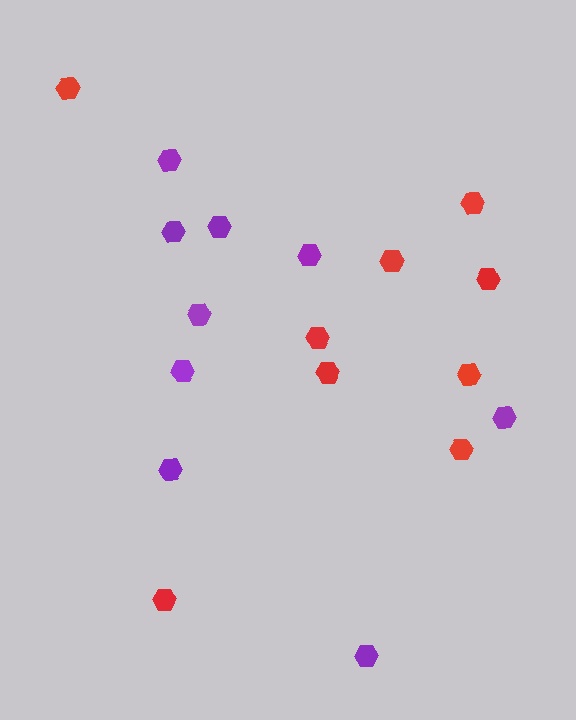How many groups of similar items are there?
There are 2 groups: one group of purple hexagons (9) and one group of red hexagons (9).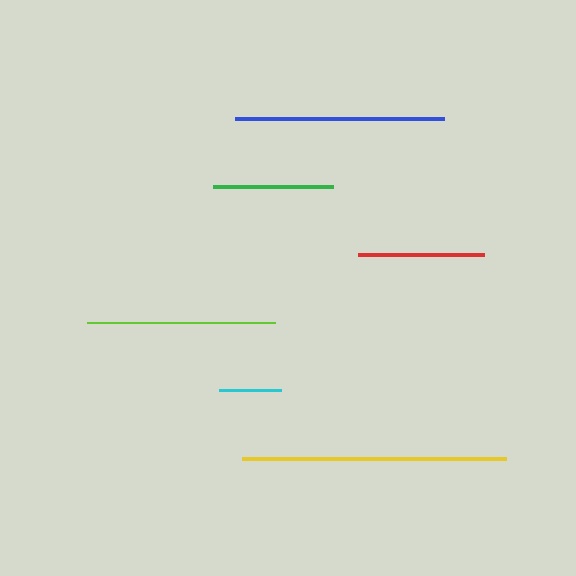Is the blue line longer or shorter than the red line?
The blue line is longer than the red line.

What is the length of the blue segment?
The blue segment is approximately 209 pixels long.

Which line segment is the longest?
The yellow line is the longest at approximately 263 pixels.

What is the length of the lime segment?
The lime segment is approximately 189 pixels long.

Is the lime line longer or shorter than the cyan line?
The lime line is longer than the cyan line.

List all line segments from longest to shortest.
From longest to shortest: yellow, blue, lime, red, green, cyan.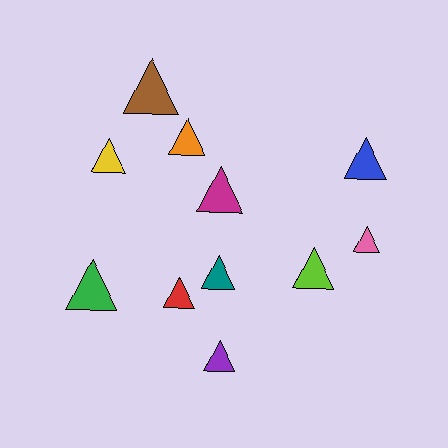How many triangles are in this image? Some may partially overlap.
There are 11 triangles.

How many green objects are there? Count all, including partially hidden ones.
There is 1 green object.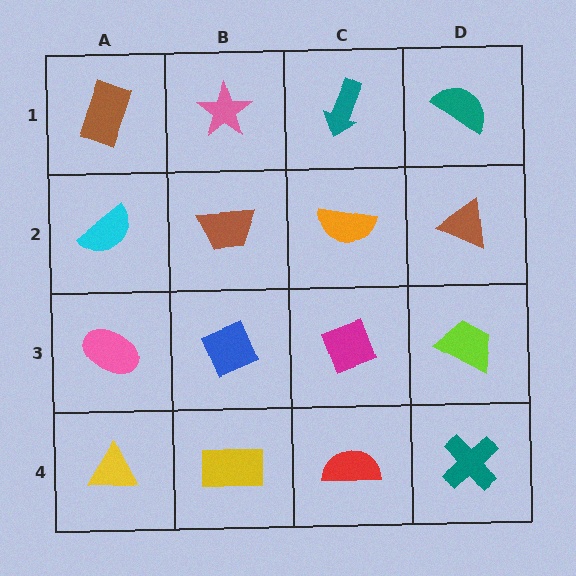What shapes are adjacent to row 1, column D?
A brown triangle (row 2, column D), a teal arrow (row 1, column C).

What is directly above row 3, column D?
A brown triangle.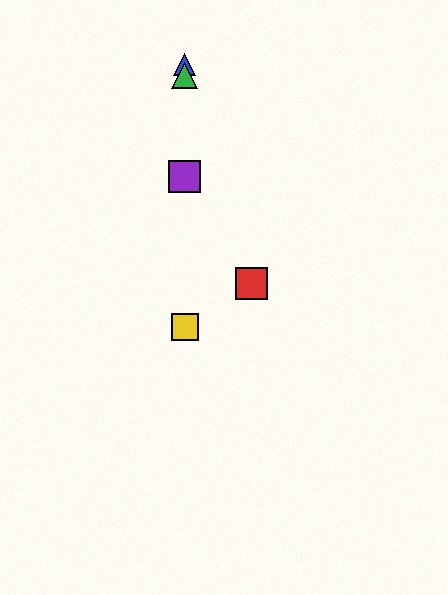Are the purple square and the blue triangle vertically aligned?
Yes, both are at x≈185.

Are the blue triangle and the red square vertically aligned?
No, the blue triangle is at x≈185 and the red square is at x≈251.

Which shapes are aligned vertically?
The blue triangle, the green triangle, the yellow square, the purple square are aligned vertically.